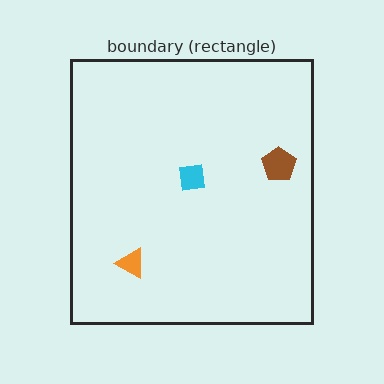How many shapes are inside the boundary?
3 inside, 0 outside.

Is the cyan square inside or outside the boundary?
Inside.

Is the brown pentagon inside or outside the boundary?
Inside.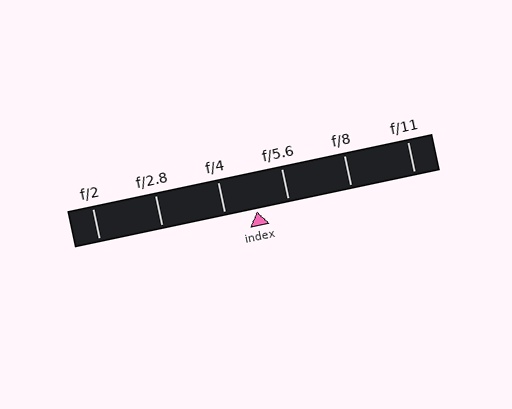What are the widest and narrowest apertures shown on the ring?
The widest aperture shown is f/2 and the narrowest is f/11.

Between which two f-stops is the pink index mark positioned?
The index mark is between f/4 and f/5.6.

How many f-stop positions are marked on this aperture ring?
There are 6 f-stop positions marked.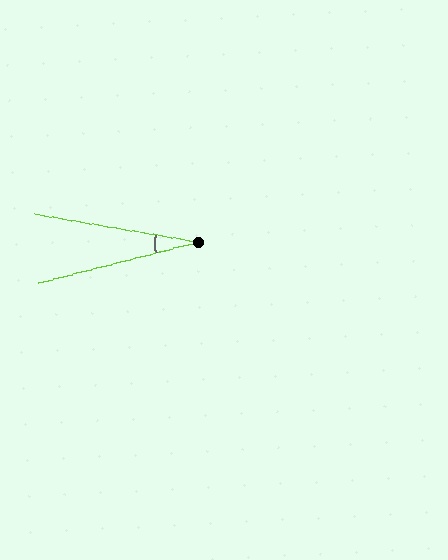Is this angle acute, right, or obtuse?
It is acute.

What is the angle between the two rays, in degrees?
Approximately 24 degrees.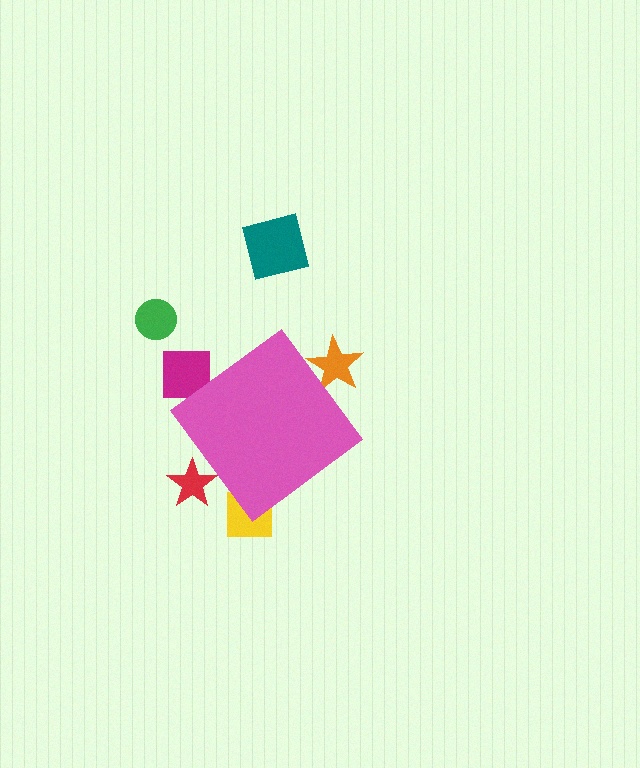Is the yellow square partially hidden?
Yes, the yellow square is partially hidden behind the pink diamond.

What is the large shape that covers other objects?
A pink diamond.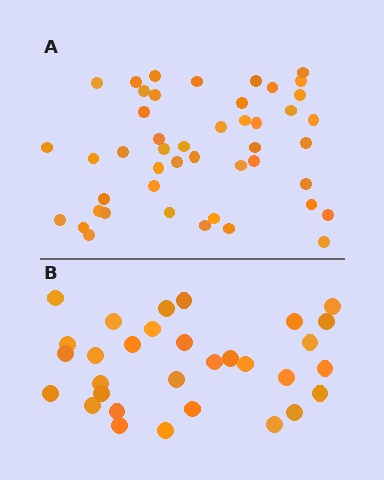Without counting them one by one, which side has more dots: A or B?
Region A (the top region) has more dots.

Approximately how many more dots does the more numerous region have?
Region A has approximately 15 more dots than region B.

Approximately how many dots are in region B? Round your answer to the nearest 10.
About 30 dots. (The exact count is 31, which rounds to 30.)